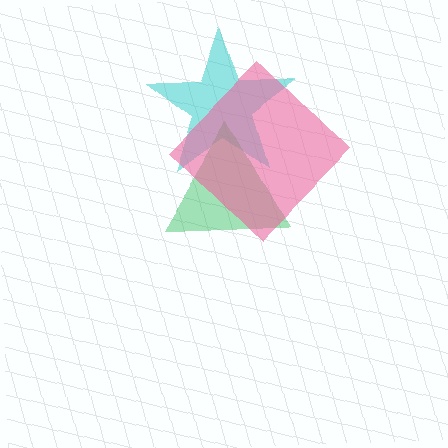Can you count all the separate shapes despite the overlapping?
Yes, there are 3 separate shapes.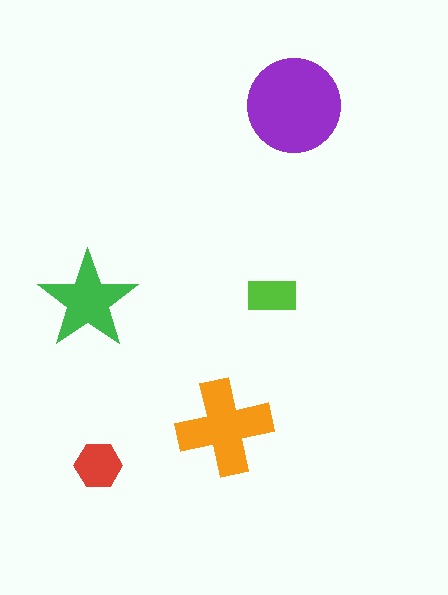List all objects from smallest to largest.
The lime rectangle, the red hexagon, the green star, the orange cross, the purple circle.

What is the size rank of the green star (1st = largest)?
3rd.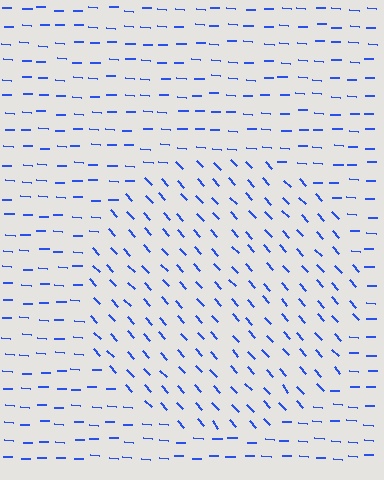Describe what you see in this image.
The image is filled with small blue line segments. A circle region in the image has lines oriented differently from the surrounding lines, creating a visible texture boundary.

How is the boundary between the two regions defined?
The boundary is defined purely by a change in line orientation (approximately 45 degrees difference). All lines are the same color and thickness.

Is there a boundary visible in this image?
Yes, there is a texture boundary formed by a change in line orientation.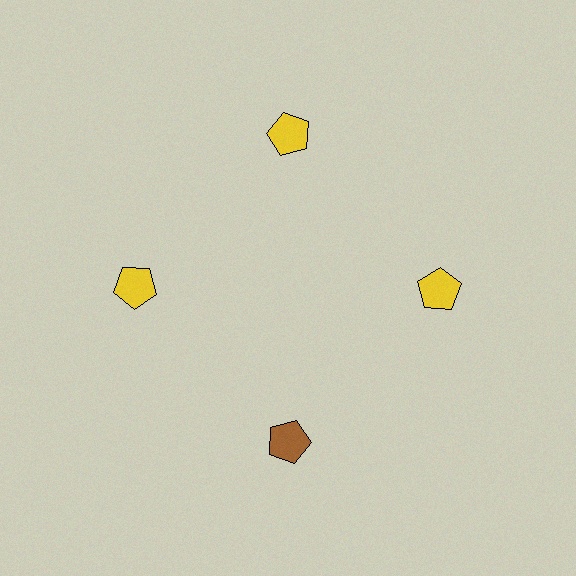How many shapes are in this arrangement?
There are 4 shapes arranged in a ring pattern.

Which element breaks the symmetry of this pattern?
The brown pentagon at roughly the 6 o'clock position breaks the symmetry. All other shapes are yellow pentagons.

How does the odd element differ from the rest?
It has a different color: brown instead of yellow.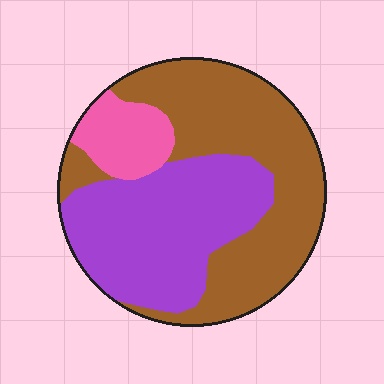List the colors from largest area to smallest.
From largest to smallest: brown, purple, pink.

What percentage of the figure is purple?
Purple takes up between a third and a half of the figure.